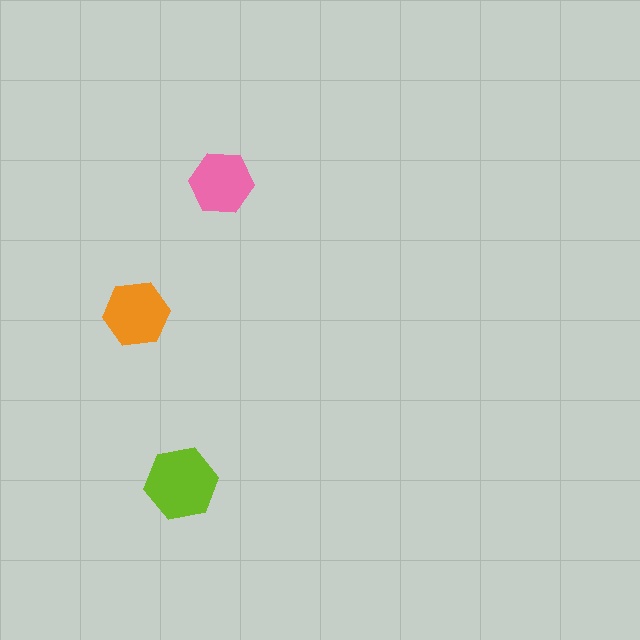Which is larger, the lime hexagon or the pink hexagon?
The lime one.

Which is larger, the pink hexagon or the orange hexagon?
The orange one.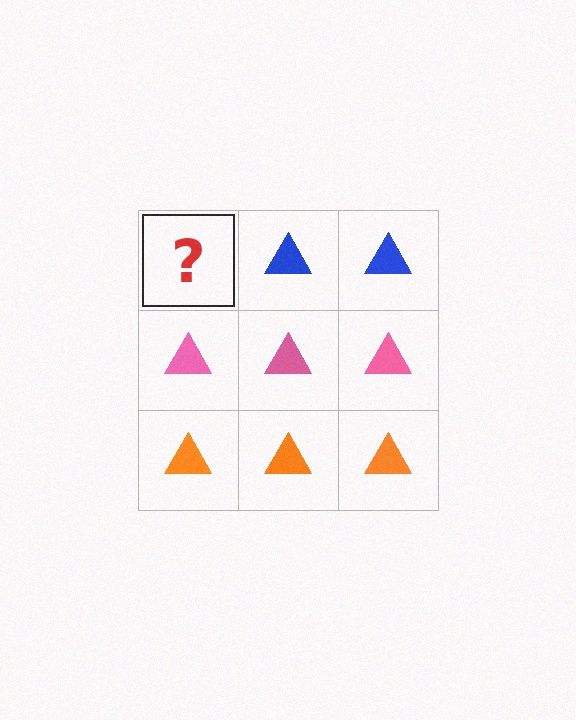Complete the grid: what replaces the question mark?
The question mark should be replaced with a blue triangle.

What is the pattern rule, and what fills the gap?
The rule is that each row has a consistent color. The gap should be filled with a blue triangle.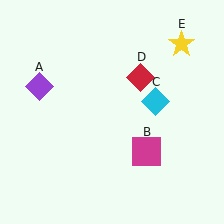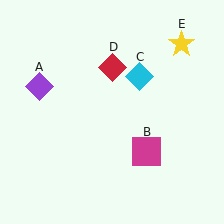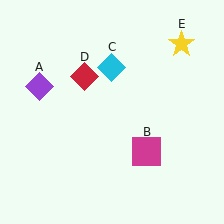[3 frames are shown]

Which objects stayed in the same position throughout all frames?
Purple diamond (object A) and magenta square (object B) and yellow star (object E) remained stationary.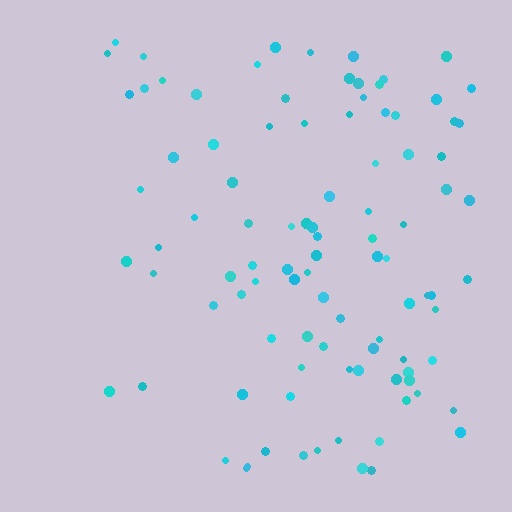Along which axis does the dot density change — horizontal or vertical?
Horizontal.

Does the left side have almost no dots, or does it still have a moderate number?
Still a moderate number, just noticeably fewer than the right.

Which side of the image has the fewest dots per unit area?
The left.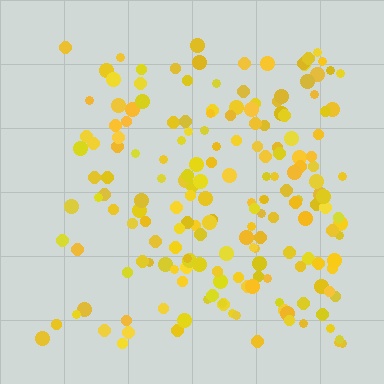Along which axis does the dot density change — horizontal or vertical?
Horizontal.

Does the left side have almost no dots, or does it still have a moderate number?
Still a moderate number, just noticeably fewer than the right.